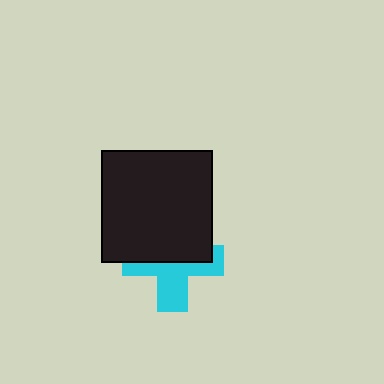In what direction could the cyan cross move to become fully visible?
The cyan cross could move down. That would shift it out from behind the black square entirely.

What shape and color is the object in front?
The object in front is a black square.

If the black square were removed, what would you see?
You would see the complete cyan cross.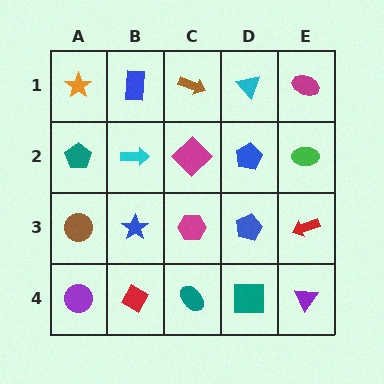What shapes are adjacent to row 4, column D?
A blue pentagon (row 3, column D), a teal ellipse (row 4, column C), a purple triangle (row 4, column E).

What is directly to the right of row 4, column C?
A teal square.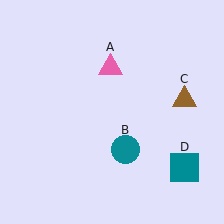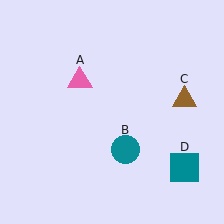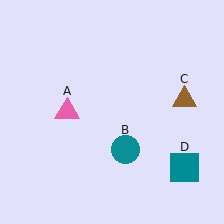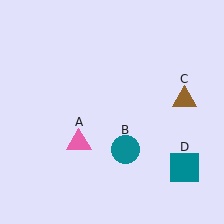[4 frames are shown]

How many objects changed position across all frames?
1 object changed position: pink triangle (object A).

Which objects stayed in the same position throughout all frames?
Teal circle (object B) and brown triangle (object C) and teal square (object D) remained stationary.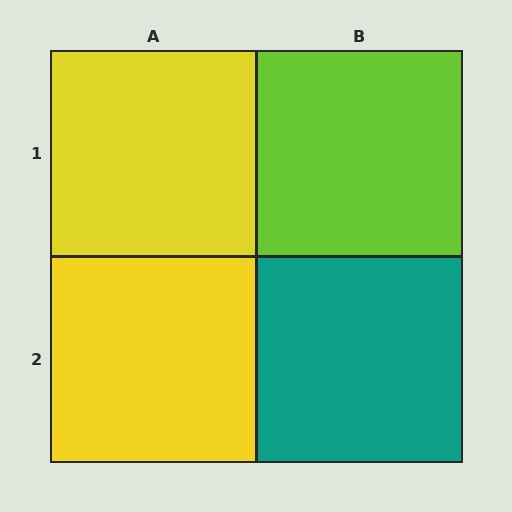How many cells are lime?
1 cell is lime.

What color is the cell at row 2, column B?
Teal.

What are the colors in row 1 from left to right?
Yellow, lime.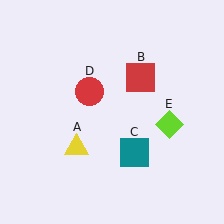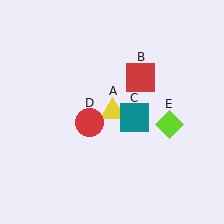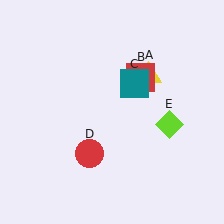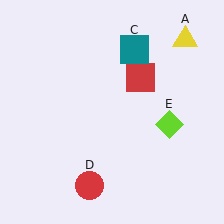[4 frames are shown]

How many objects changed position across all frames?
3 objects changed position: yellow triangle (object A), teal square (object C), red circle (object D).